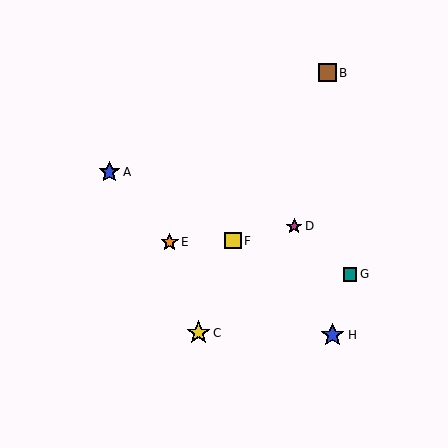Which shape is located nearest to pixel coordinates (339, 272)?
The teal square (labeled G) at (350, 275) is nearest to that location.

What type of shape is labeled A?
Shape A is a blue star.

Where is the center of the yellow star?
The center of the yellow star is at (198, 333).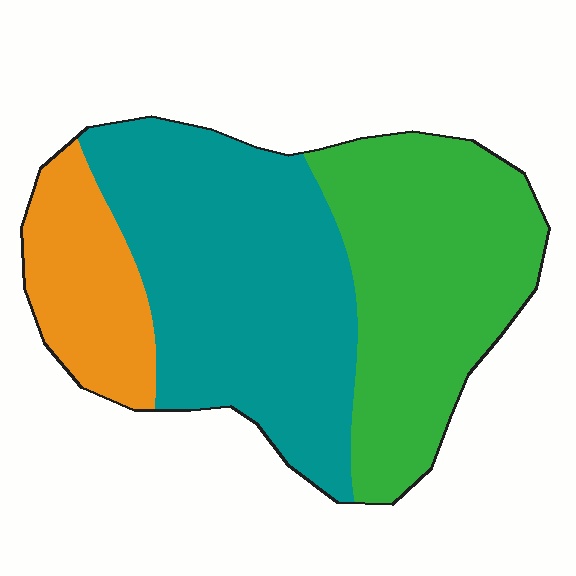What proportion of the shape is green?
Green takes up about three eighths (3/8) of the shape.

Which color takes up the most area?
Teal, at roughly 45%.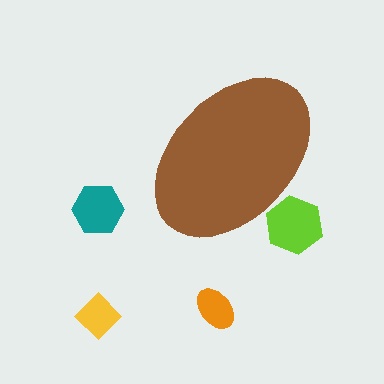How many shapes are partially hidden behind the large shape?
1 shape is partially hidden.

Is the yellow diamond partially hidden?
No, the yellow diamond is fully visible.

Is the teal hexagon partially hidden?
No, the teal hexagon is fully visible.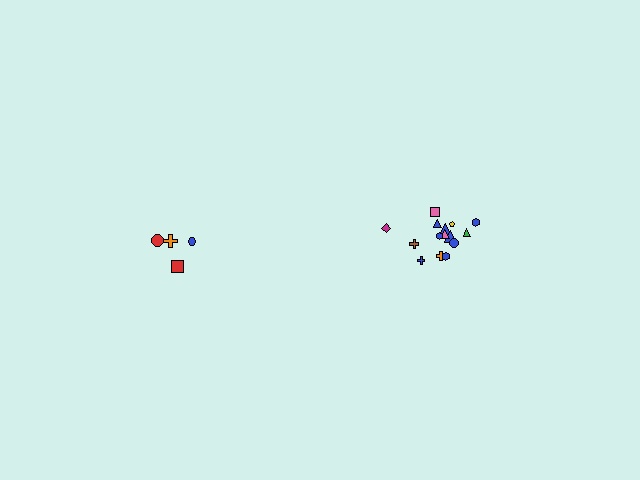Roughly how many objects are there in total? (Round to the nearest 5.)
Roughly 20 objects in total.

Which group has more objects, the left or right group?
The right group.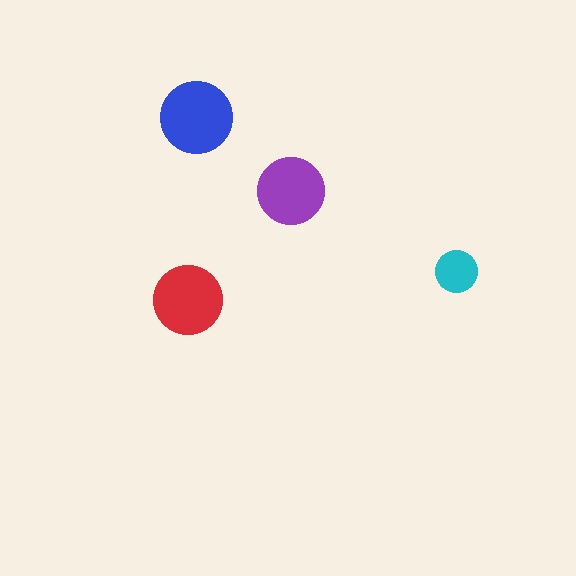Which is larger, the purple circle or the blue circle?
The blue one.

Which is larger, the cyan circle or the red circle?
The red one.